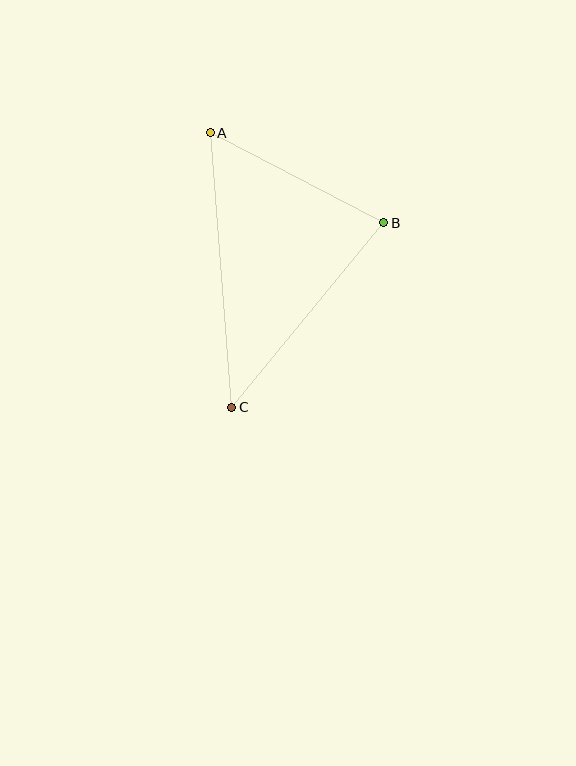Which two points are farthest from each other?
Points A and C are farthest from each other.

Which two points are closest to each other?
Points A and B are closest to each other.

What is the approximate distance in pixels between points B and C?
The distance between B and C is approximately 239 pixels.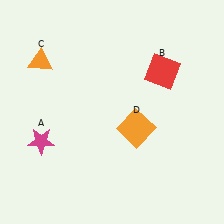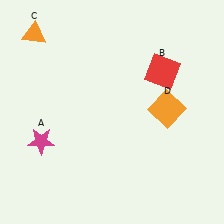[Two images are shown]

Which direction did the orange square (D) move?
The orange square (D) moved right.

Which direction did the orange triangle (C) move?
The orange triangle (C) moved up.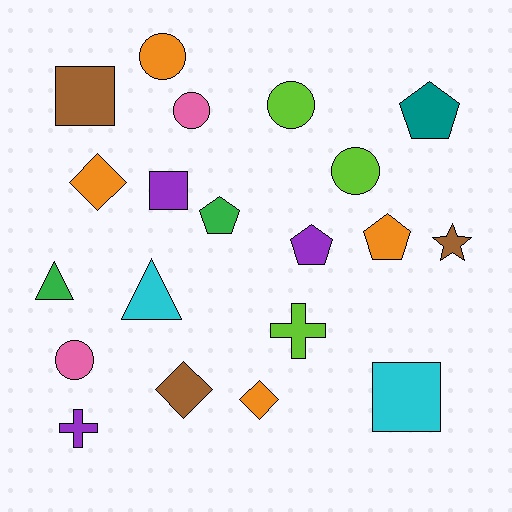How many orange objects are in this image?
There are 4 orange objects.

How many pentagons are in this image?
There are 4 pentagons.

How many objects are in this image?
There are 20 objects.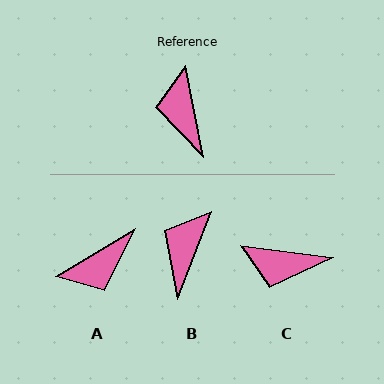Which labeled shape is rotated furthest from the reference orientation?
A, about 110 degrees away.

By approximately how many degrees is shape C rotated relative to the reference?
Approximately 71 degrees counter-clockwise.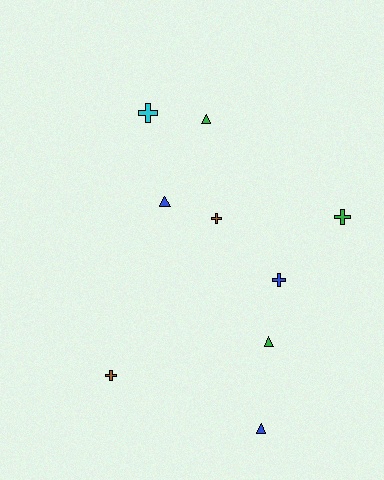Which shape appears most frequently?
Cross, with 5 objects.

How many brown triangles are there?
There are no brown triangles.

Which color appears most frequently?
Green, with 3 objects.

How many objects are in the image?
There are 9 objects.